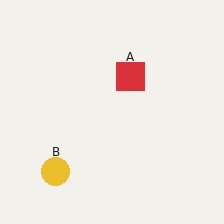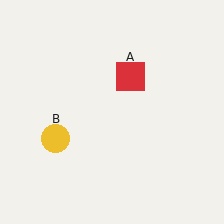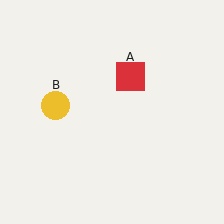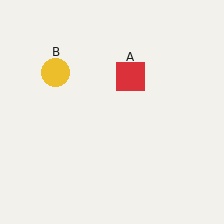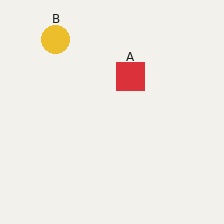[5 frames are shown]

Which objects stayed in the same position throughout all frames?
Red square (object A) remained stationary.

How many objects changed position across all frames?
1 object changed position: yellow circle (object B).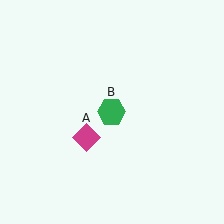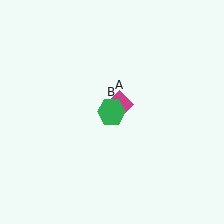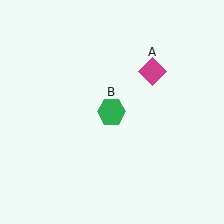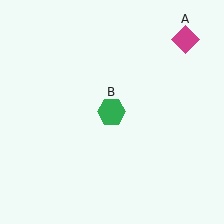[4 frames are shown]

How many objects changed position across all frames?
1 object changed position: magenta diamond (object A).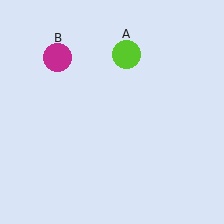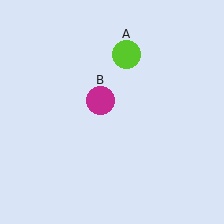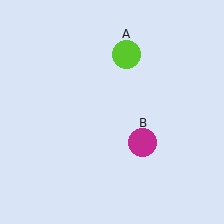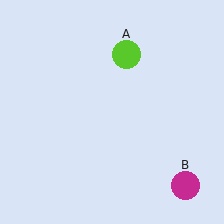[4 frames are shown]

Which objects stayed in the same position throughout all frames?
Lime circle (object A) remained stationary.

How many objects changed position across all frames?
1 object changed position: magenta circle (object B).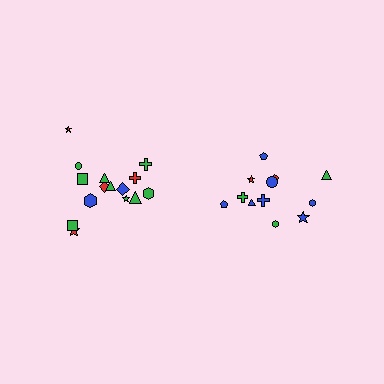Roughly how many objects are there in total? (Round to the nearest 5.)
Roughly 25 objects in total.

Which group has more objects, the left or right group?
The left group.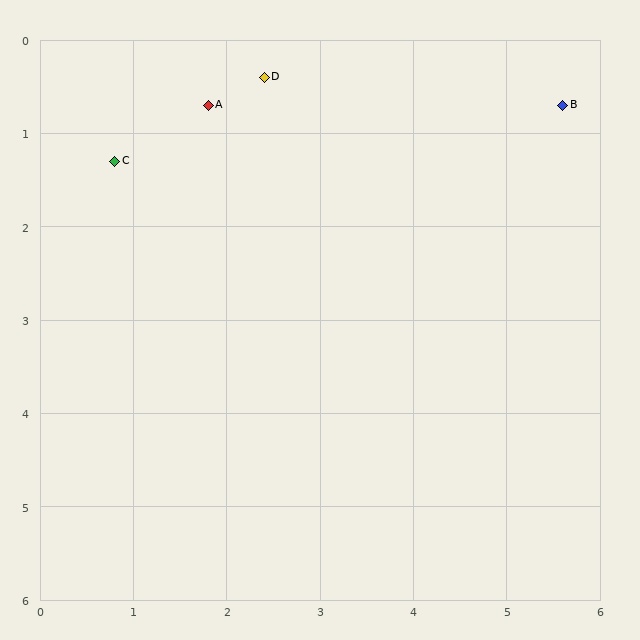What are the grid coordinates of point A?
Point A is at approximately (1.8, 0.7).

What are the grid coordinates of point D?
Point D is at approximately (2.4, 0.4).